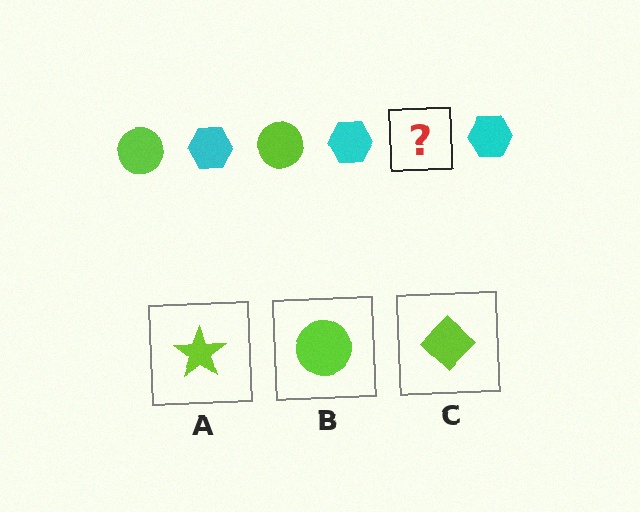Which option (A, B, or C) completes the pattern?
B.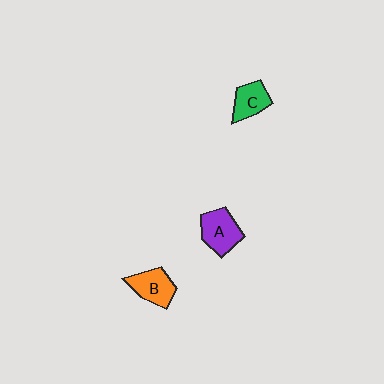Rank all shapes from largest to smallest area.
From largest to smallest: A (purple), B (orange), C (green).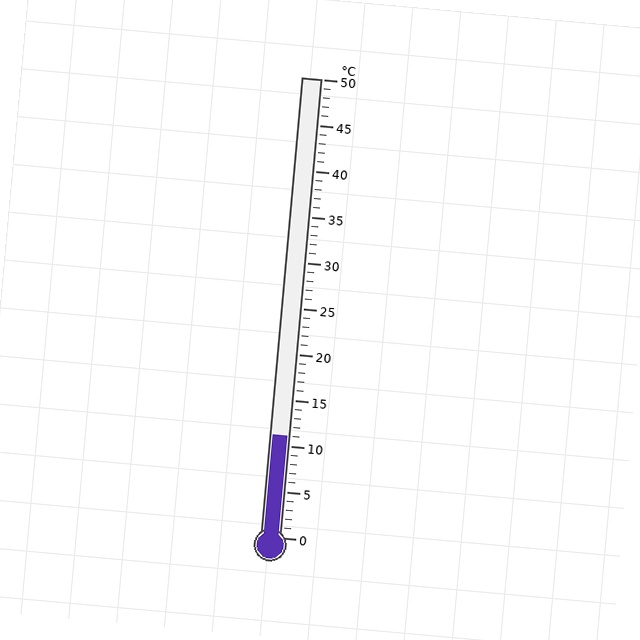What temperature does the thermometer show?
The thermometer shows approximately 11°C.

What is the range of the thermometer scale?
The thermometer scale ranges from 0°C to 50°C.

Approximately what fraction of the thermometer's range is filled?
The thermometer is filled to approximately 20% of its range.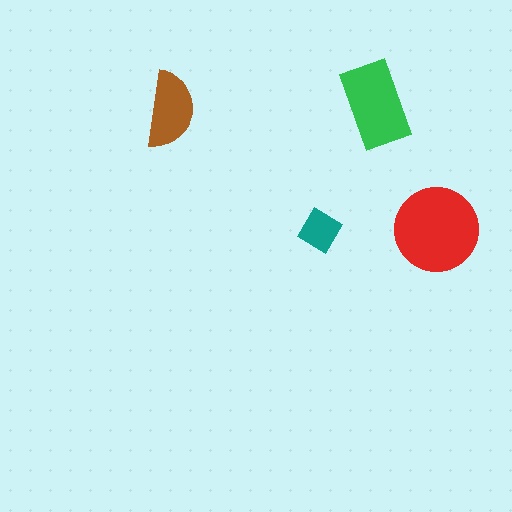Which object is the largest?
The red circle.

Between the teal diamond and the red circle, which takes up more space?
The red circle.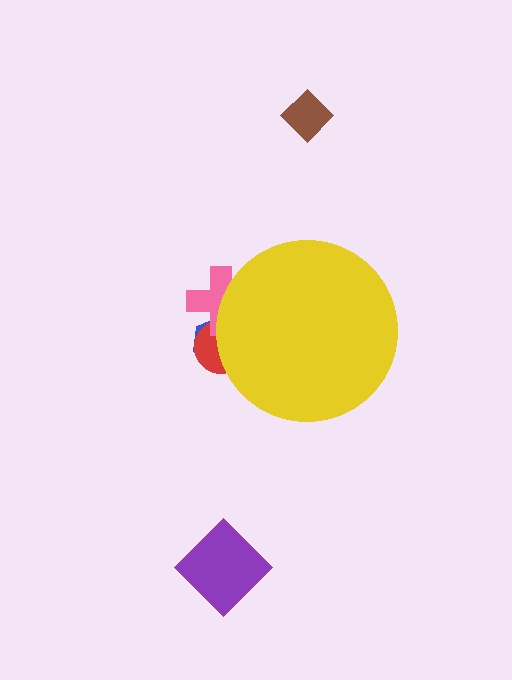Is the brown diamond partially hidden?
No, the brown diamond is fully visible.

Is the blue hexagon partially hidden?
Yes, the blue hexagon is partially hidden behind the yellow circle.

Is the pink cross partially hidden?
Yes, the pink cross is partially hidden behind the yellow circle.